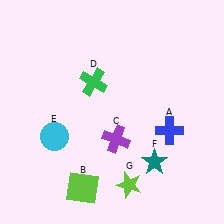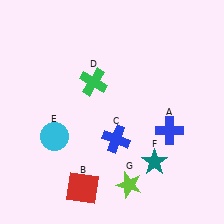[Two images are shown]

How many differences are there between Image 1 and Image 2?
There are 2 differences between the two images.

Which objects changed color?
B changed from lime to red. C changed from purple to blue.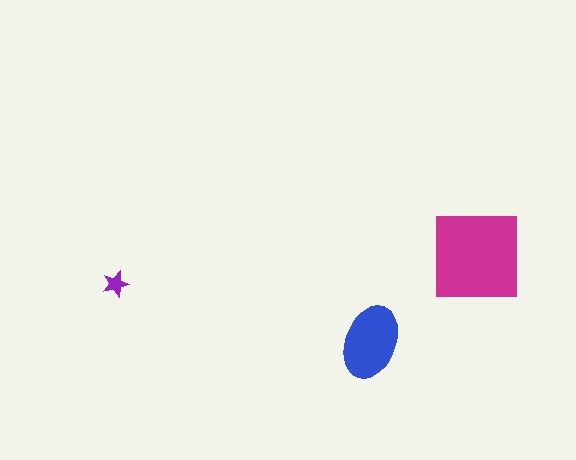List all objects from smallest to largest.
The purple star, the blue ellipse, the magenta square.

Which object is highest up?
The magenta square is topmost.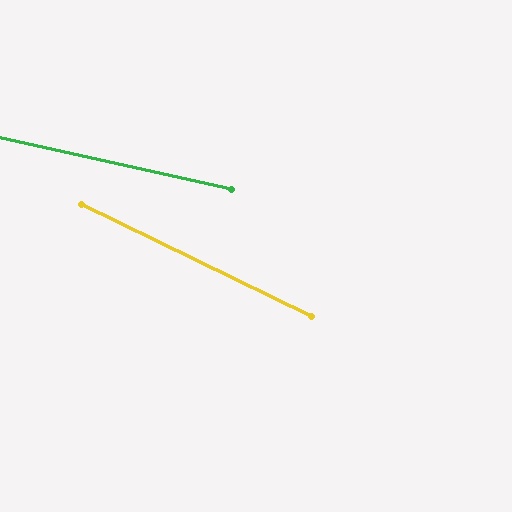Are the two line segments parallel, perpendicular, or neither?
Neither parallel nor perpendicular — they differ by about 13°.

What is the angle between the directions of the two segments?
Approximately 13 degrees.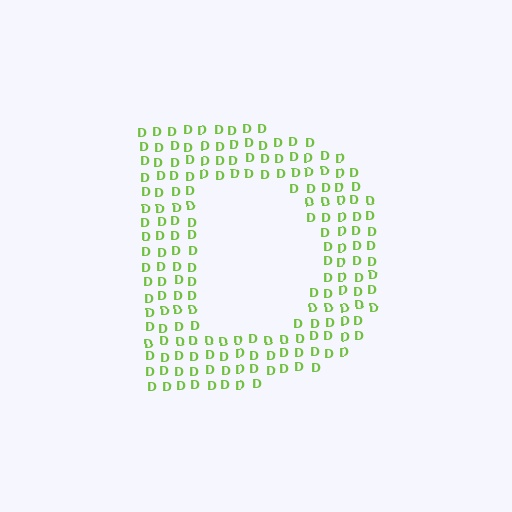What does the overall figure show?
The overall figure shows the letter D.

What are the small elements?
The small elements are letter D's.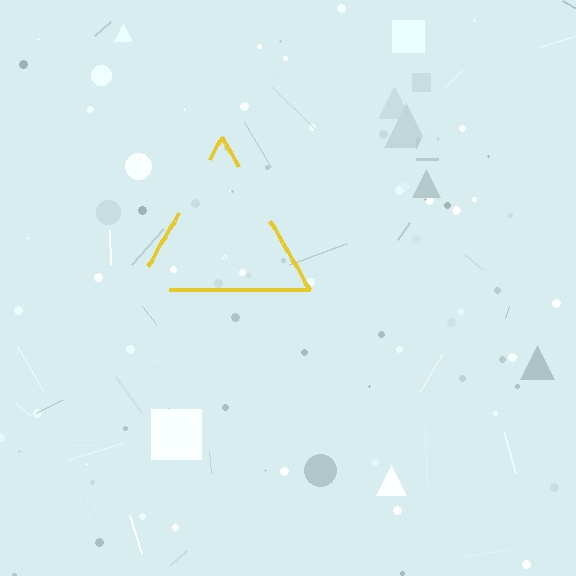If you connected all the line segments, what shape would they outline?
They would outline a triangle.